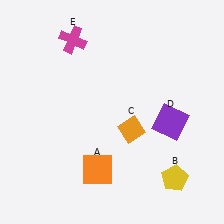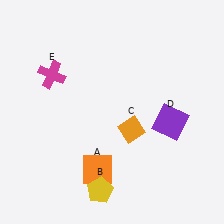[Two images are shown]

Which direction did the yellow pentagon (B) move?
The yellow pentagon (B) moved left.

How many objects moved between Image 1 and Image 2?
2 objects moved between the two images.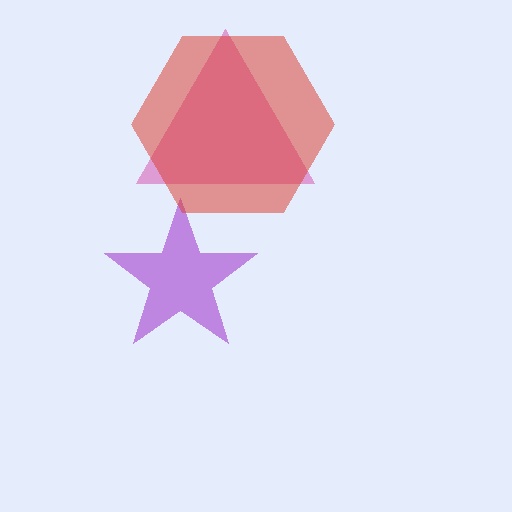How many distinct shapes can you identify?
There are 3 distinct shapes: a pink triangle, a purple star, a red hexagon.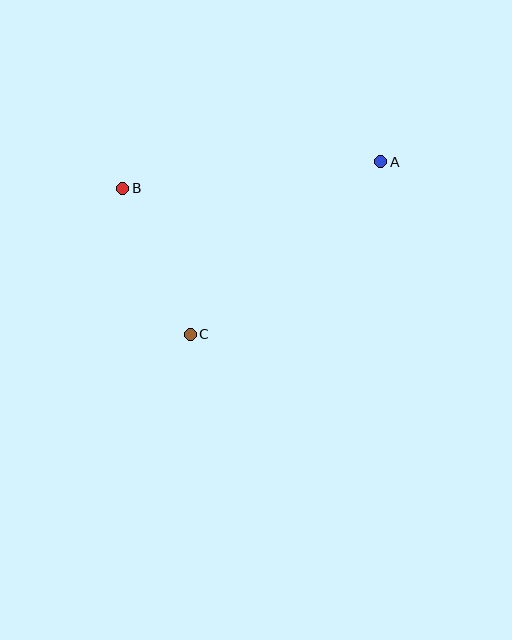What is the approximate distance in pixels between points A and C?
The distance between A and C is approximately 257 pixels.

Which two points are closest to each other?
Points B and C are closest to each other.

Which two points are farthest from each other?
Points A and B are farthest from each other.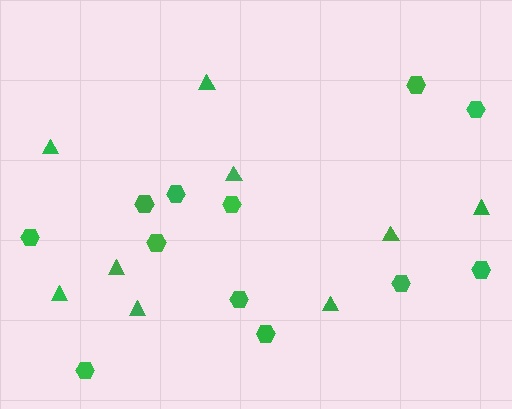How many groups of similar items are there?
There are 2 groups: one group of triangles (9) and one group of hexagons (12).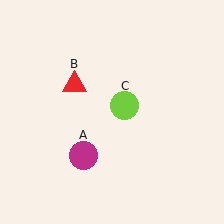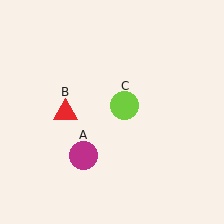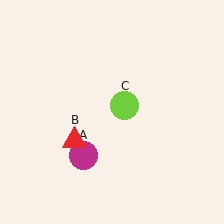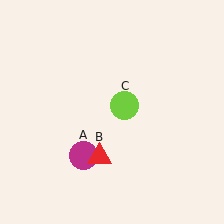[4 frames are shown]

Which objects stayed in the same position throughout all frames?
Magenta circle (object A) and lime circle (object C) remained stationary.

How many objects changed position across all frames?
1 object changed position: red triangle (object B).